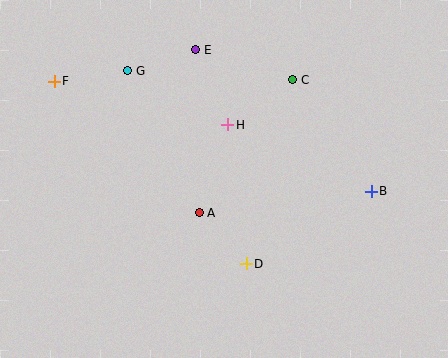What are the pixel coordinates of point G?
Point G is at (128, 71).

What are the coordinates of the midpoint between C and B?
The midpoint between C and B is at (332, 135).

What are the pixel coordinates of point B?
Point B is at (371, 191).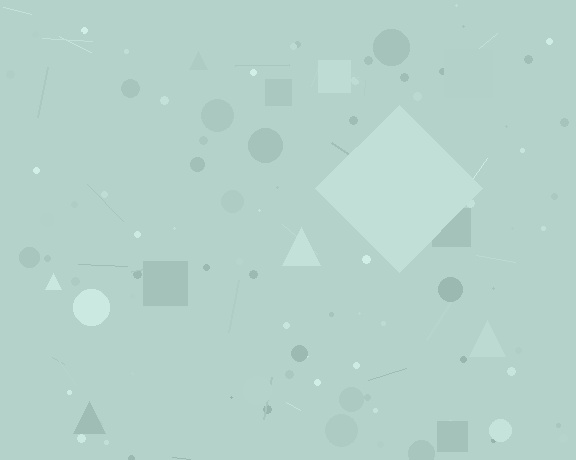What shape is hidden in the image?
A diamond is hidden in the image.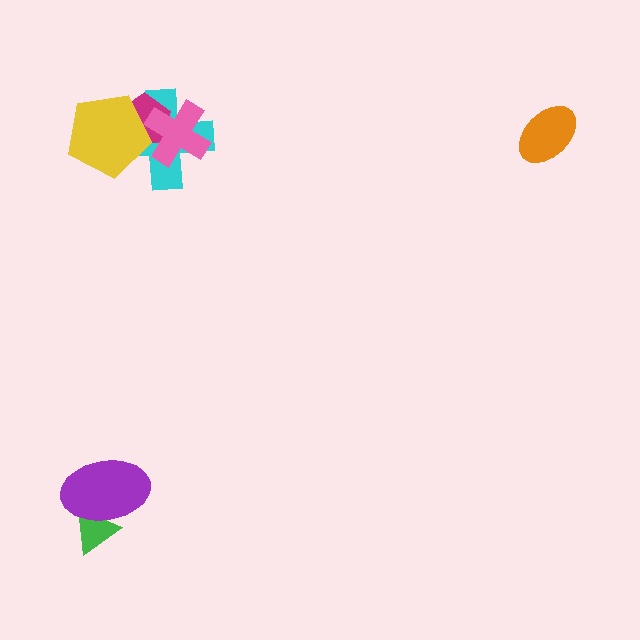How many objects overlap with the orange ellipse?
0 objects overlap with the orange ellipse.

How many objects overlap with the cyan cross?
3 objects overlap with the cyan cross.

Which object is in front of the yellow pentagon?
The pink cross is in front of the yellow pentagon.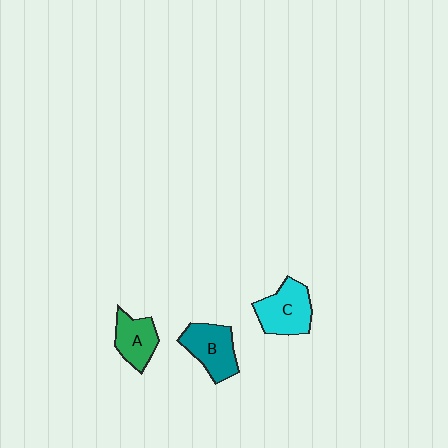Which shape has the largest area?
Shape C (cyan).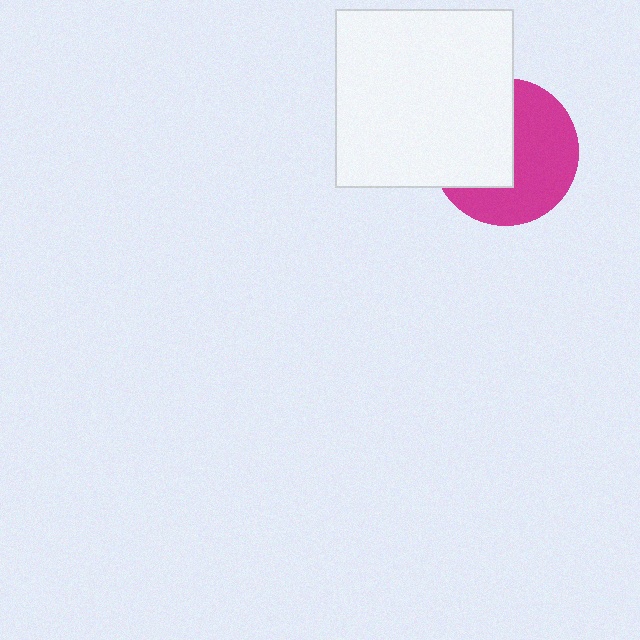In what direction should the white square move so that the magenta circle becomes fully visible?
The white square should move left. That is the shortest direction to clear the overlap and leave the magenta circle fully visible.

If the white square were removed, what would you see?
You would see the complete magenta circle.